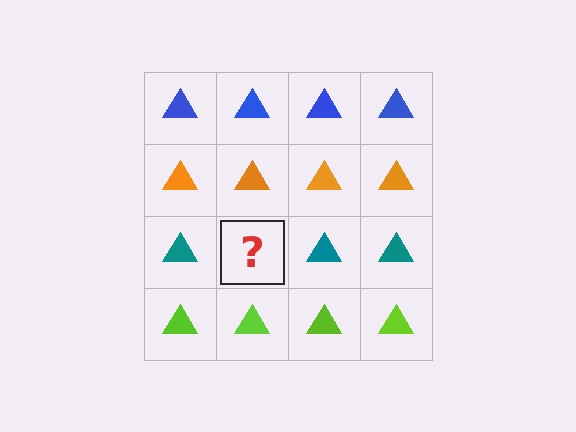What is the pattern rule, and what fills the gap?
The rule is that each row has a consistent color. The gap should be filled with a teal triangle.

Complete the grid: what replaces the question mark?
The question mark should be replaced with a teal triangle.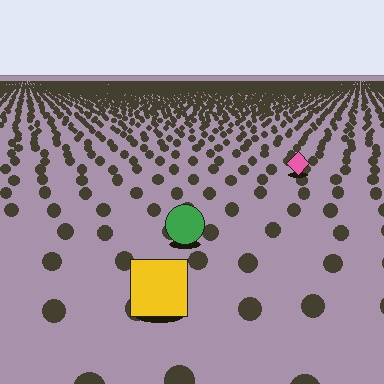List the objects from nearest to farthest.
From nearest to farthest: the yellow square, the green circle, the pink diamond.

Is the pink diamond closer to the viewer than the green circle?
No. The green circle is closer — you can tell from the texture gradient: the ground texture is coarser near it.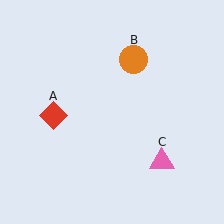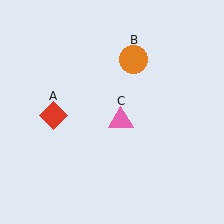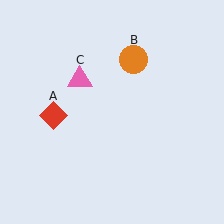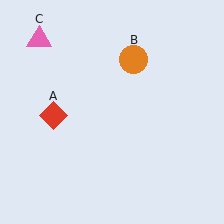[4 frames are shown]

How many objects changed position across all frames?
1 object changed position: pink triangle (object C).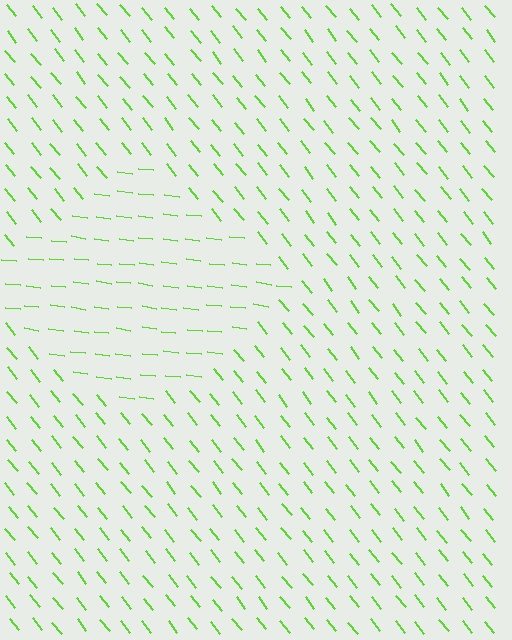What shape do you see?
I see a diamond.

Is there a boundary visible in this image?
Yes, there is a texture boundary formed by a change in line orientation.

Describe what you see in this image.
The image is filled with small lime line segments. A diamond region in the image has lines oriented differently from the surrounding lines, creating a visible texture boundary.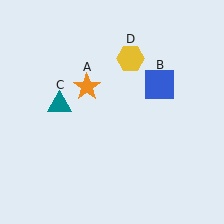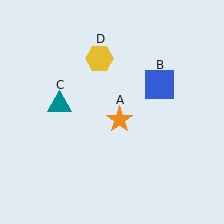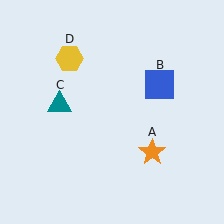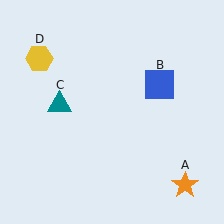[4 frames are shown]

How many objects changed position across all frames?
2 objects changed position: orange star (object A), yellow hexagon (object D).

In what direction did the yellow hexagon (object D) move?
The yellow hexagon (object D) moved left.